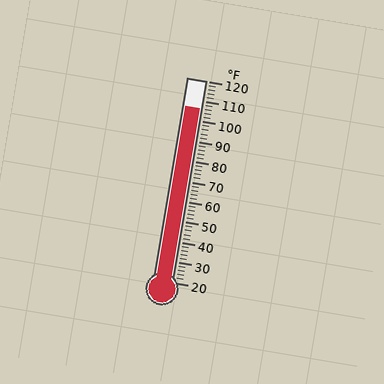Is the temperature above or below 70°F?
The temperature is above 70°F.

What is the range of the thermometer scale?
The thermometer scale ranges from 20°F to 120°F.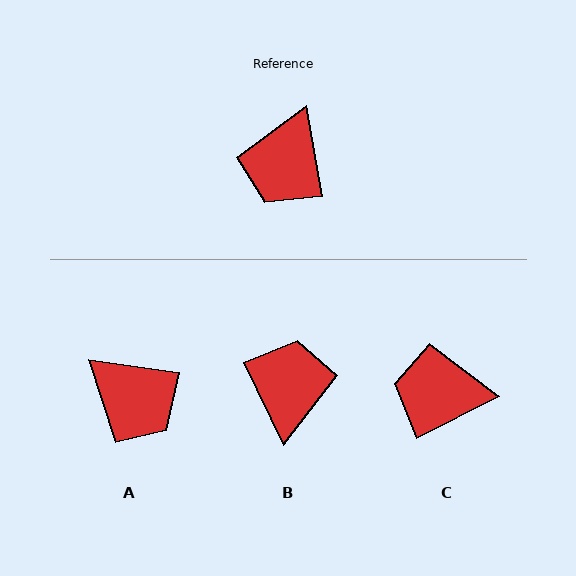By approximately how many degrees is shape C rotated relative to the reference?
Approximately 73 degrees clockwise.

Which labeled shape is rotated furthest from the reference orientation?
B, about 164 degrees away.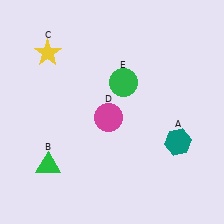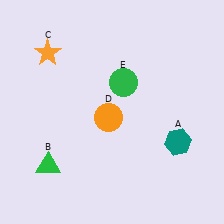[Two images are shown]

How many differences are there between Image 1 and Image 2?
There are 2 differences between the two images.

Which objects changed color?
C changed from yellow to orange. D changed from magenta to orange.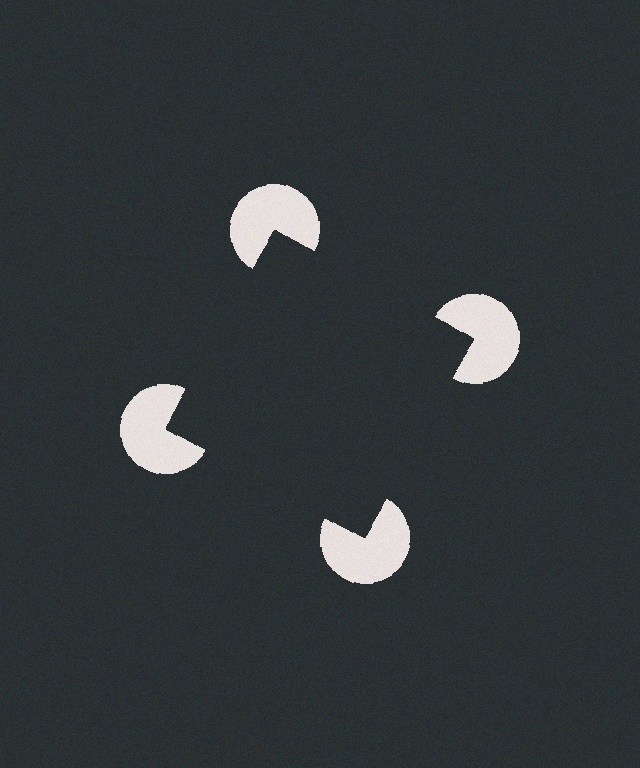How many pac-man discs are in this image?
There are 4 — one at each vertex of the illusory square.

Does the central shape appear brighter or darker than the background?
It typically appears slightly darker than the background, even though no actual brightness change is drawn.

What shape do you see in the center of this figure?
An illusory square — its edges are inferred from the aligned wedge cuts in the pac-man discs, not physically drawn.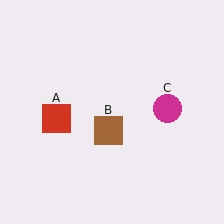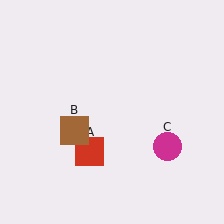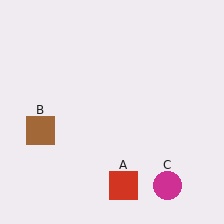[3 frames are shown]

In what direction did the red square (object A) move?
The red square (object A) moved down and to the right.